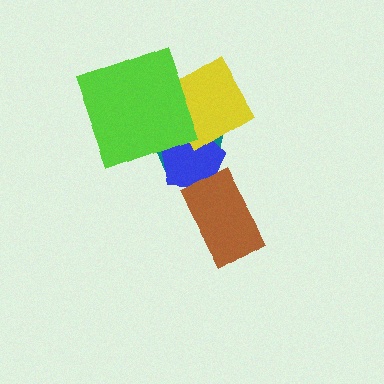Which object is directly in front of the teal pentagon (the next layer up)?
The blue pentagon is directly in front of the teal pentagon.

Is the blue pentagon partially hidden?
Yes, it is partially covered by another shape.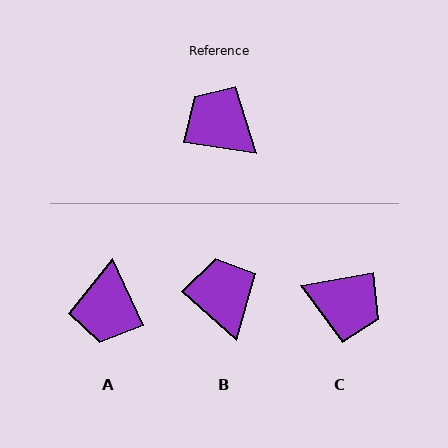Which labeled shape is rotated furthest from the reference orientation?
C, about 161 degrees away.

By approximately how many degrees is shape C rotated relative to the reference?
Approximately 161 degrees clockwise.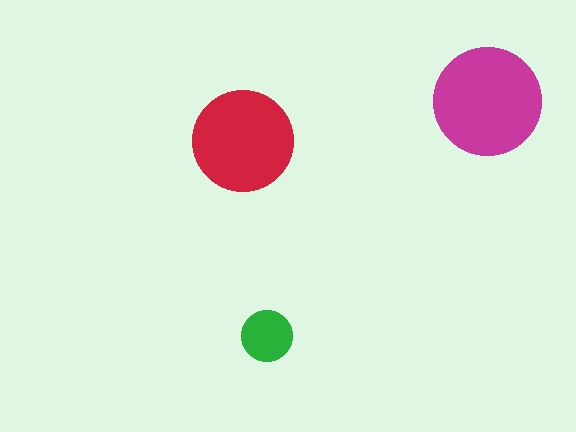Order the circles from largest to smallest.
the magenta one, the red one, the green one.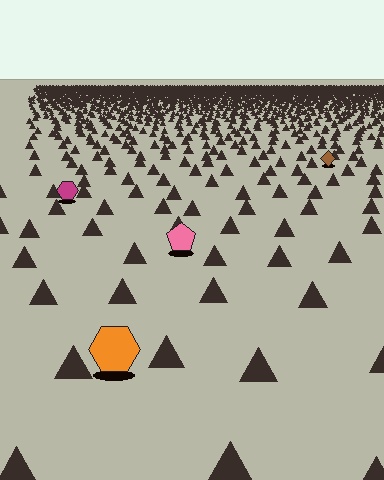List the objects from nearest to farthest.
From nearest to farthest: the orange hexagon, the pink pentagon, the magenta hexagon, the brown diamond.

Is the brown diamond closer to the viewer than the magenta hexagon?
No. The magenta hexagon is closer — you can tell from the texture gradient: the ground texture is coarser near it.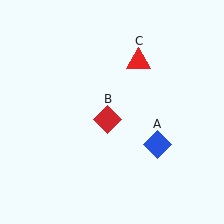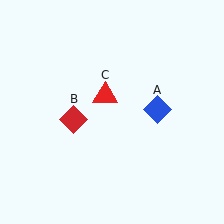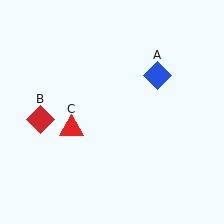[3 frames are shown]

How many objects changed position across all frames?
3 objects changed position: blue diamond (object A), red diamond (object B), red triangle (object C).